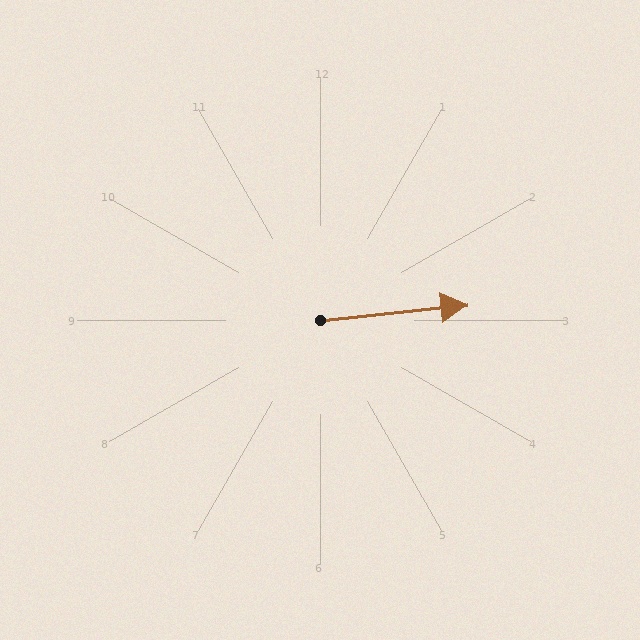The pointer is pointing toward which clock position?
Roughly 3 o'clock.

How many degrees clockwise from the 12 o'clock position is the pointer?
Approximately 84 degrees.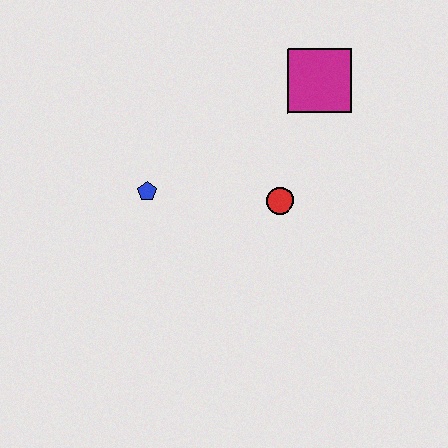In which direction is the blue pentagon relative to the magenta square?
The blue pentagon is to the left of the magenta square.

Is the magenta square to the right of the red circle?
Yes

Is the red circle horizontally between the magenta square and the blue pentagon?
Yes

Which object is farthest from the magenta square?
The blue pentagon is farthest from the magenta square.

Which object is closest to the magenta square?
The red circle is closest to the magenta square.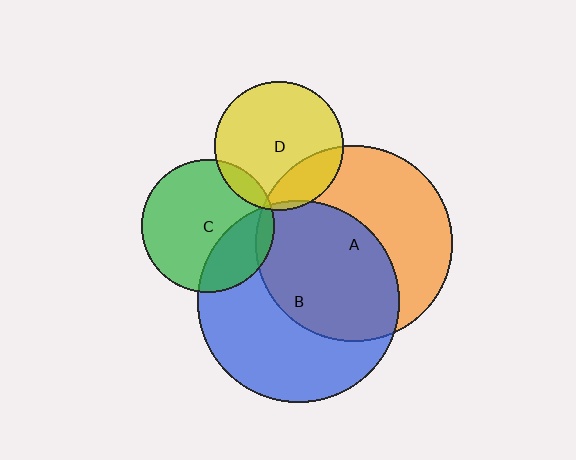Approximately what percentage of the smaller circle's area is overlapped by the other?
Approximately 5%.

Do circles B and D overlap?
Yes.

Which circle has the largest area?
Circle B (blue).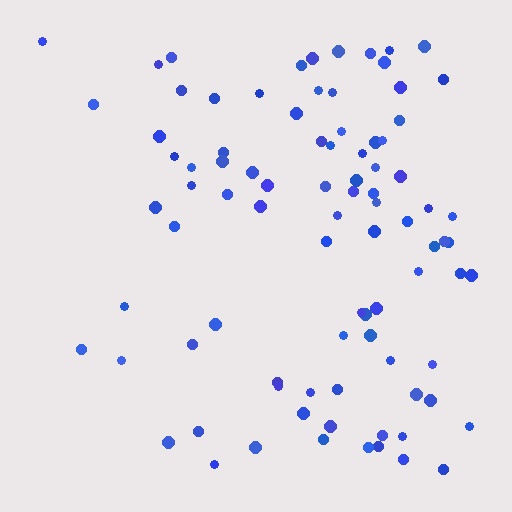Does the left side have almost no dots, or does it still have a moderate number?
Still a moderate number, just noticeably fewer than the right.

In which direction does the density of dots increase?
From left to right, with the right side densest.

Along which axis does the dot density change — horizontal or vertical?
Horizontal.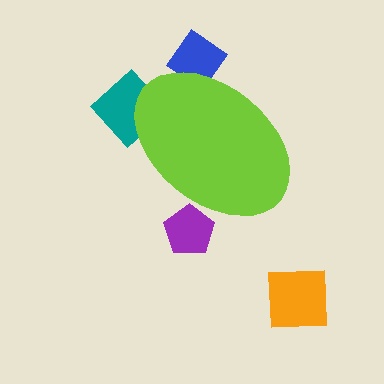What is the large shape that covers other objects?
A lime ellipse.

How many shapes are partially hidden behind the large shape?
3 shapes are partially hidden.